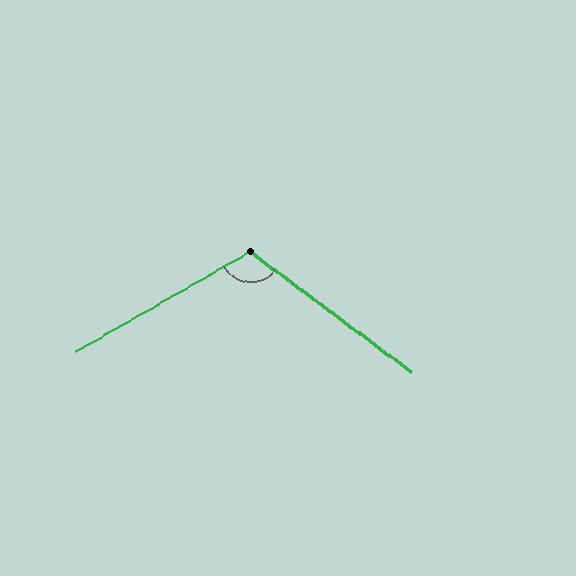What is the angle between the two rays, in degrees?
Approximately 114 degrees.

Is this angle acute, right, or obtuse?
It is obtuse.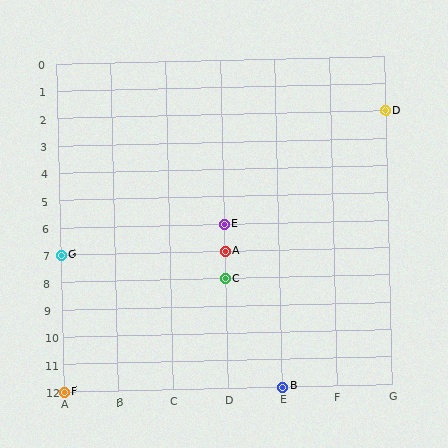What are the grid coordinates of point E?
Point E is at grid coordinates (D, 6).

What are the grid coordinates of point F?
Point F is at grid coordinates (A, 12).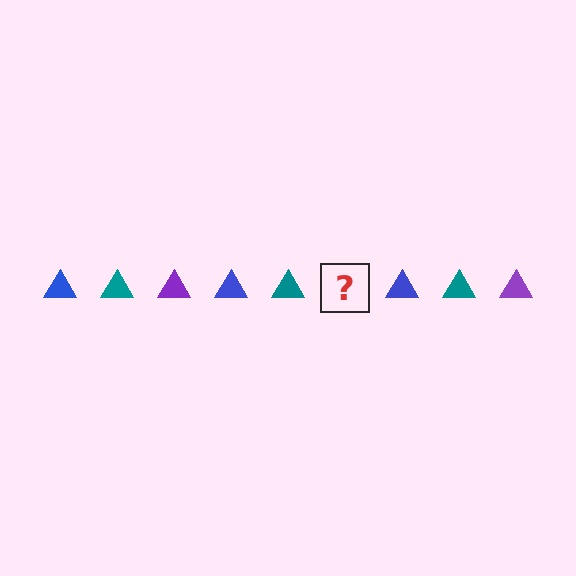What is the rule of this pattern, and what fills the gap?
The rule is that the pattern cycles through blue, teal, purple triangles. The gap should be filled with a purple triangle.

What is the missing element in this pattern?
The missing element is a purple triangle.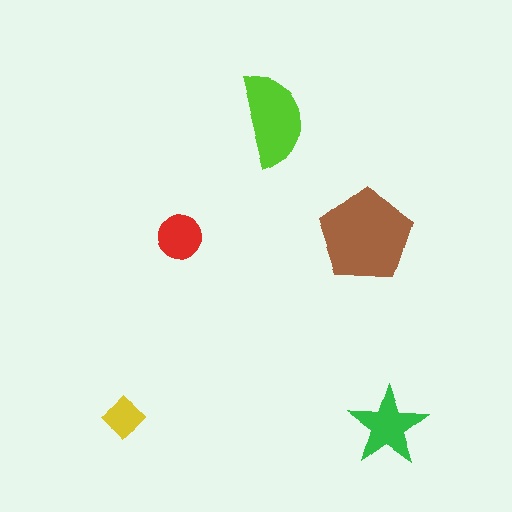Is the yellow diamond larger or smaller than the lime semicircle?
Smaller.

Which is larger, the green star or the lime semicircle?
The lime semicircle.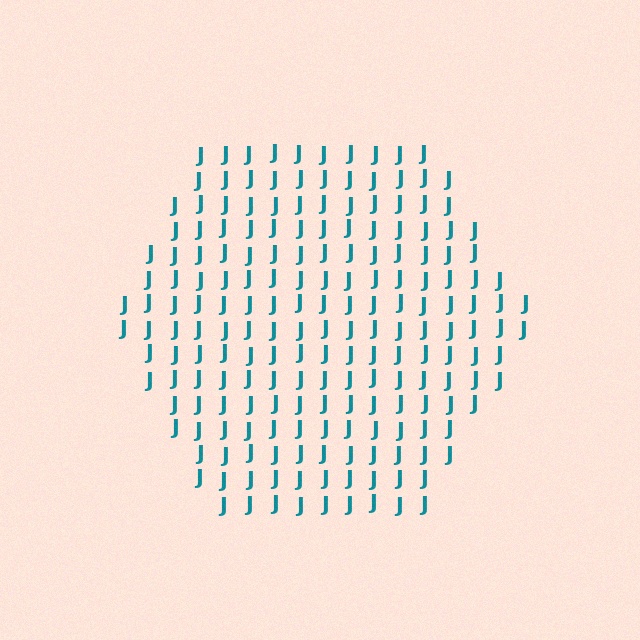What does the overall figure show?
The overall figure shows a hexagon.